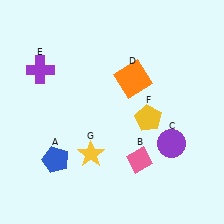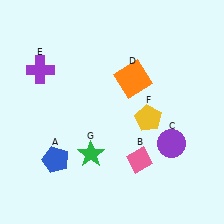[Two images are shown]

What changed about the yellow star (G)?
In Image 1, G is yellow. In Image 2, it changed to green.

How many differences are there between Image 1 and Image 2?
There is 1 difference between the two images.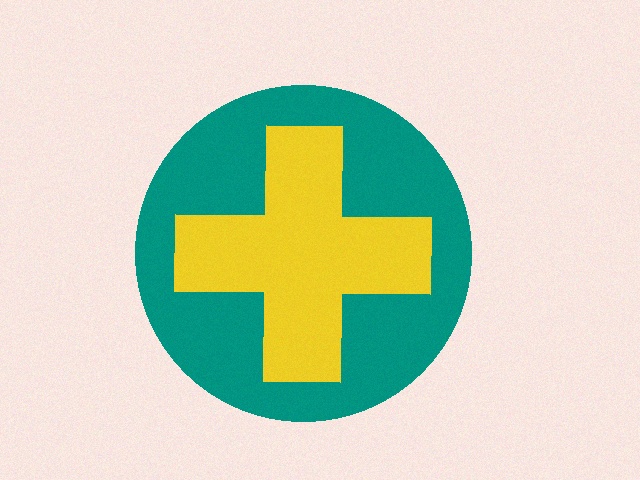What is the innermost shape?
The yellow cross.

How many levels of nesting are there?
2.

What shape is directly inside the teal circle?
The yellow cross.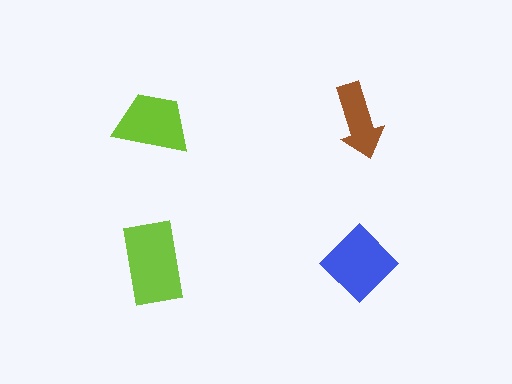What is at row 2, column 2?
A blue diamond.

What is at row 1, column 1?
A lime trapezoid.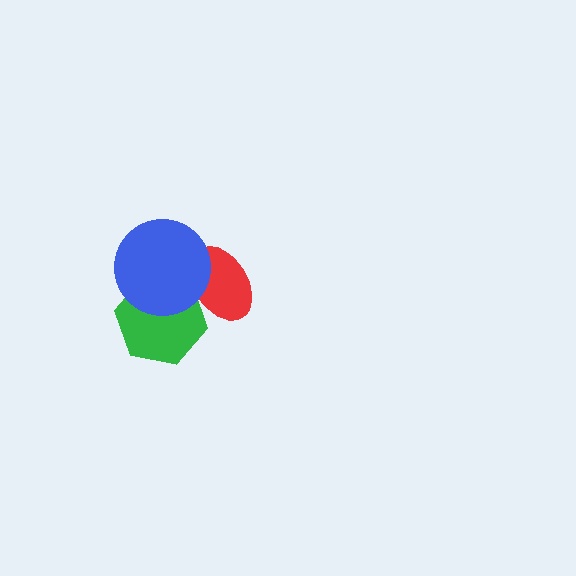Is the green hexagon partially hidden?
Yes, it is partially covered by another shape.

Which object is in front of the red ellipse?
The blue circle is in front of the red ellipse.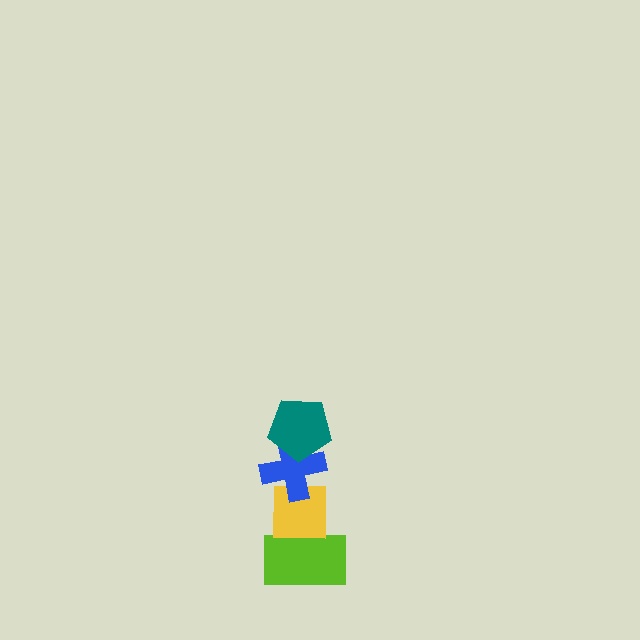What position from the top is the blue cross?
The blue cross is 2nd from the top.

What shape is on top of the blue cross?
The teal pentagon is on top of the blue cross.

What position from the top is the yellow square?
The yellow square is 3rd from the top.